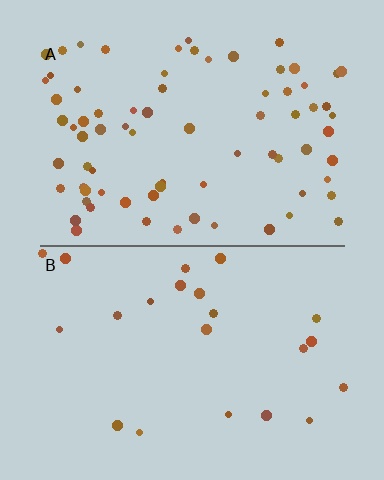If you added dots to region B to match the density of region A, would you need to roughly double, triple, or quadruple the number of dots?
Approximately triple.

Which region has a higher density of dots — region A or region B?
A (the top).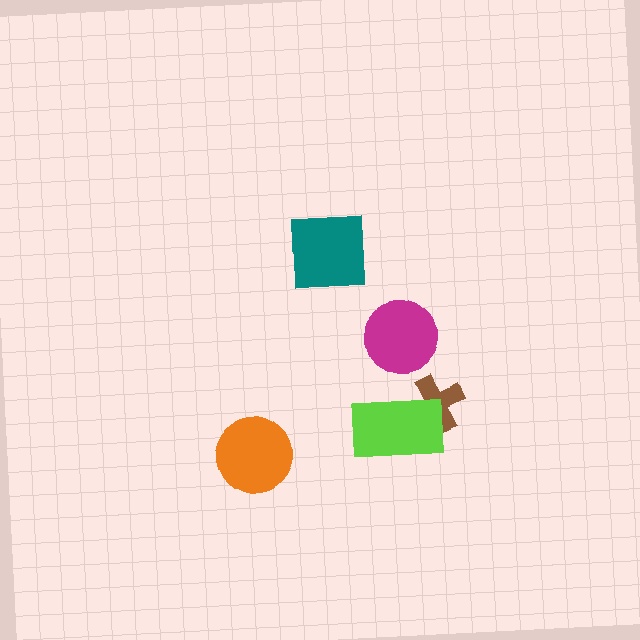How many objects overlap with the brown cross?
1 object overlaps with the brown cross.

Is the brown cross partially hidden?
Yes, it is partially covered by another shape.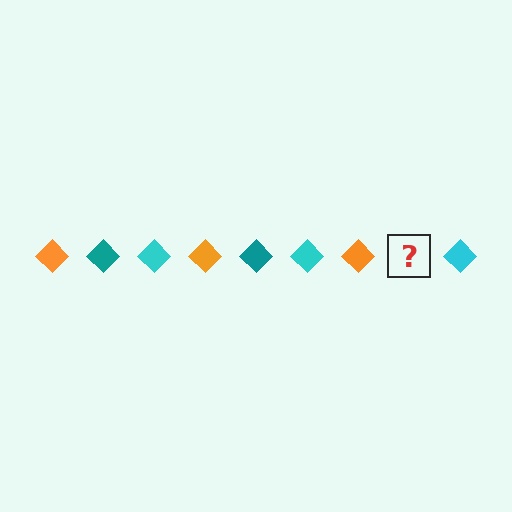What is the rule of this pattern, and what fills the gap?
The rule is that the pattern cycles through orange, teal, cyan diamonds. The gap should be filled with a teal diamond.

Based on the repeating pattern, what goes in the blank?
The blank should be a teal diamond.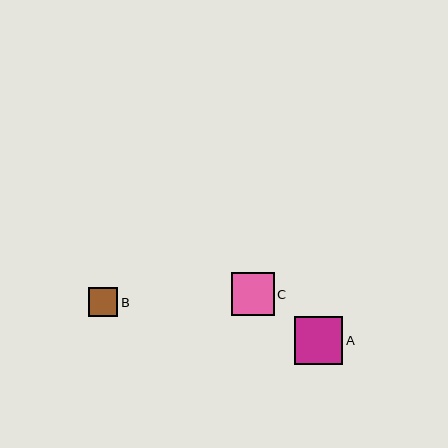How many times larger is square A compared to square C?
Square A is approximately 1.1 times the size of square C.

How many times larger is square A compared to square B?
Square A is approximately 1.6 times the size of square B.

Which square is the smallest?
Square B is the smallest with a size of approximately 29 pixels.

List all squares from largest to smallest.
From largest to smallest: A, C, B.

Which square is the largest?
Square A is the largest with a size of approximately 48 pixels.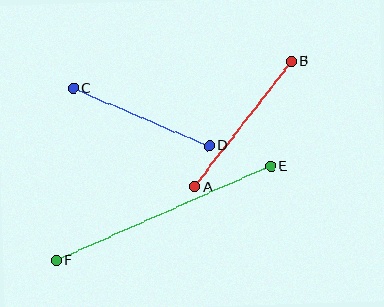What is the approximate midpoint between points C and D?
The midpoint is at approximately (141, 117) pixels.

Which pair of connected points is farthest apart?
Points E and F are farthest apart.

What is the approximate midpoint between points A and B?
The midpoint is at approximately (243, 124) pixels.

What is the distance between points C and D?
The distance is approximately 147 pixels.